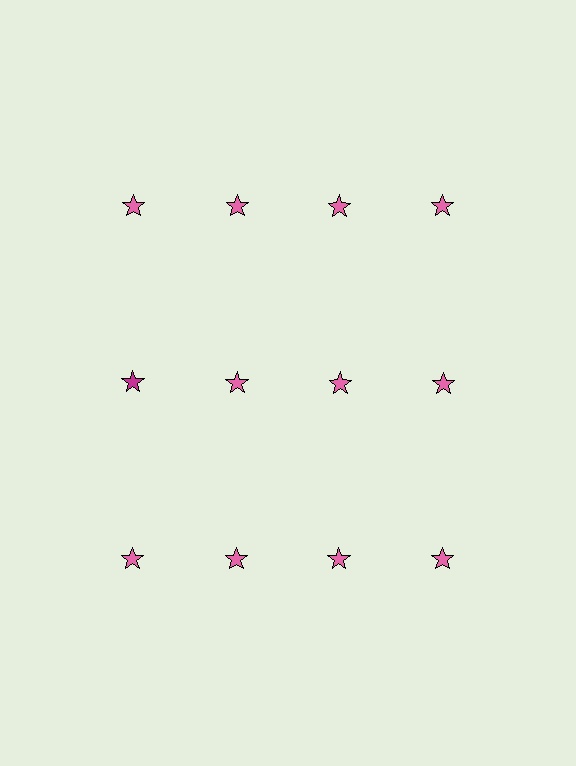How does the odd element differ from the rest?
It has a different color: magenta instead of pink.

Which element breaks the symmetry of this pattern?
The magenta star in the second row, leftmost column breaks the symmetry. All other shapes are pink stars.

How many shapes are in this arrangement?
There are 12 shapes arranged in a grid pattern.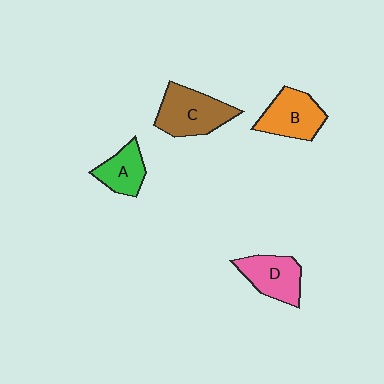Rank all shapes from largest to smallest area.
From largest to smallest: C (brown), B (orange), D (pink), A (green).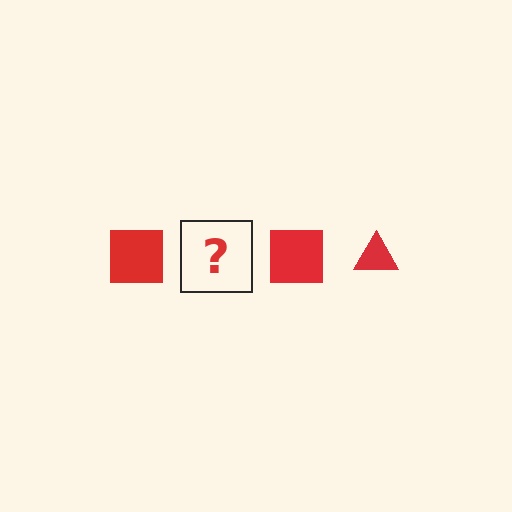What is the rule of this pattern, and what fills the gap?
The rule is that the pattern cycles through square, triangle shapes in red. The gap should be filled with a red triangle.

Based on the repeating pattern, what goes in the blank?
The blank should be a red triangle.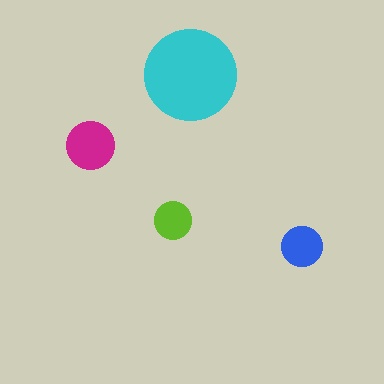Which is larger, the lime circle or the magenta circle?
The magenta one.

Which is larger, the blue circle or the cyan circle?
The cyan one.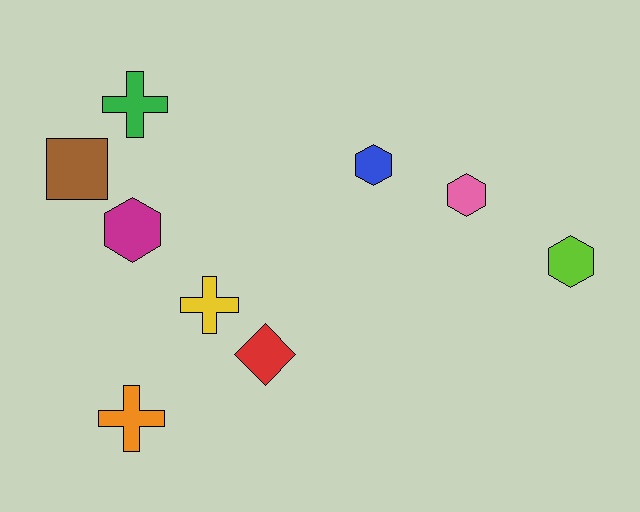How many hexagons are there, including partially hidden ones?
There are 4 hexagons.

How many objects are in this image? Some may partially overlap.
There are 9 objects.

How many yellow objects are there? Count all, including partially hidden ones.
There is 1 yellow object.